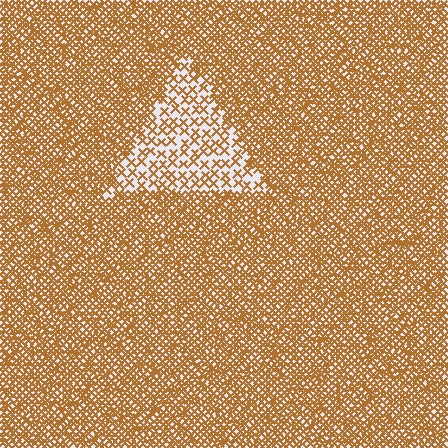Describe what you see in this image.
The image contains small brown elements arranged at two different densities. A triangle-shaped region is visible where the elements are less densely packed than the surrounding area.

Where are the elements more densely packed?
The elements are more densely packed outside the triangle boundary.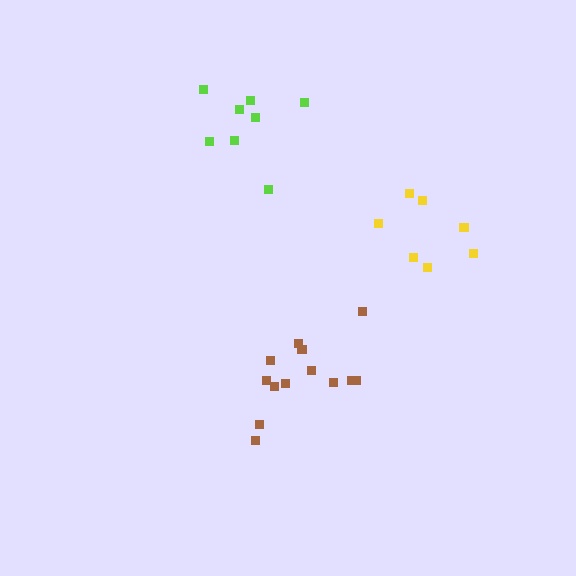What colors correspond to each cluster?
The clusters are colored: lime, brown, yellow.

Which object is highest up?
The lime cluster is topmost.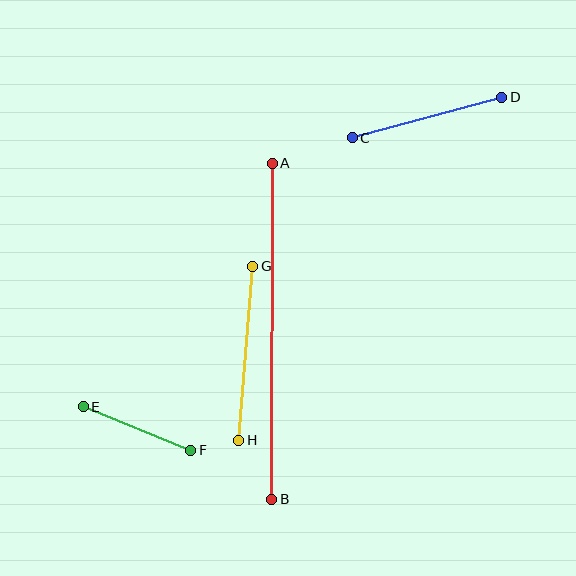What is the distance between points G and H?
The distance is approximately 175 pixels.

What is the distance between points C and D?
The distance is approximately 155 pixels.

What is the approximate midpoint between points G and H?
The midpoint is at approximately (246, 353) pixels.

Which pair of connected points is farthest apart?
Points A and B are farthest apart.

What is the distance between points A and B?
The distance is approximately 336 pixels.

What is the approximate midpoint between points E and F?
The midpoint is at approximately (137, 428) pixels.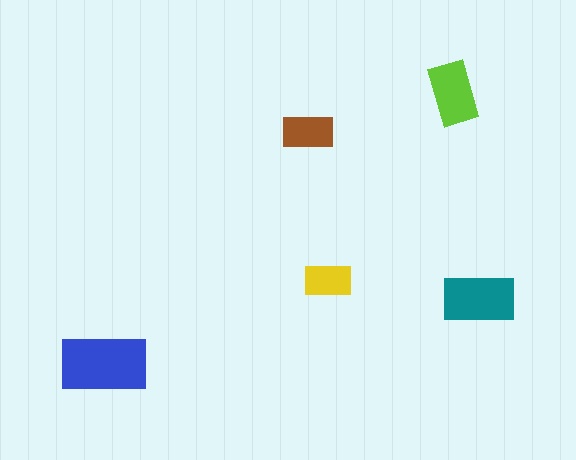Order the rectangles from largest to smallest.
the blue one, the teal one, the lime one, the brown one, the yellow one.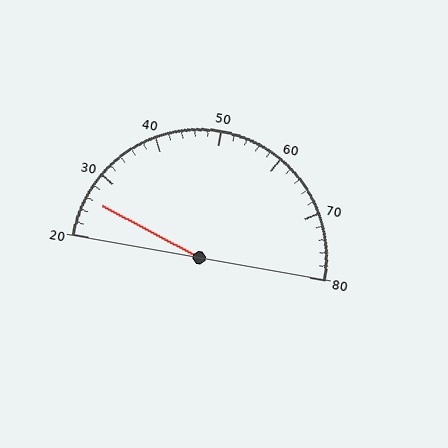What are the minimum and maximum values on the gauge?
The gauge ranges from 20 to 80.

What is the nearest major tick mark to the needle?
The nearest major tick mark is 30.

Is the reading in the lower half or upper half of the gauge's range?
The reading is in the lower half of the range (20 to 80).